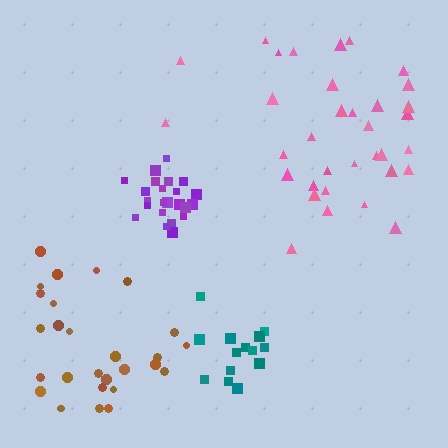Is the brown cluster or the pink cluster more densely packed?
Pink.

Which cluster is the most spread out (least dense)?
Brown.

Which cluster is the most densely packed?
Purple.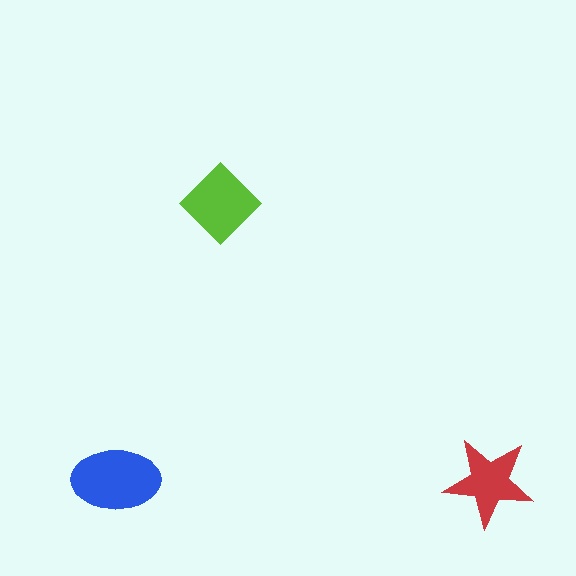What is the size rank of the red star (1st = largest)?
3rd.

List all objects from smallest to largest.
The red star, the lime diamond, the blue ellipse.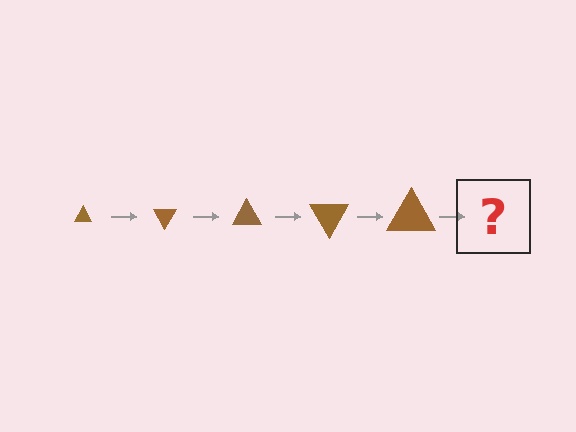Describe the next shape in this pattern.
It should be a triangle, larger than the previous one and rotated 300 degrees from the start.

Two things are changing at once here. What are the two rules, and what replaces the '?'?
The two rules are that the triangle grows larger each step and it rotates 60 degrees each step. The '?' should be a triangle, larger than the previous one and rotated 300 degrees from the start.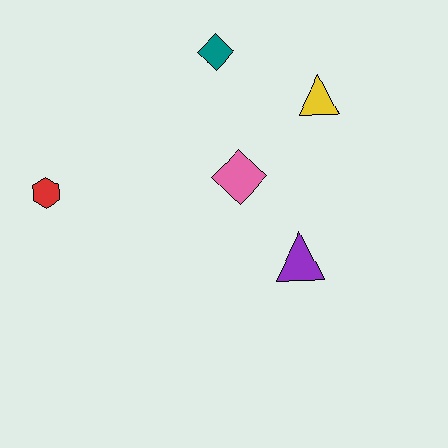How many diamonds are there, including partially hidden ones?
There are 2 diamonds.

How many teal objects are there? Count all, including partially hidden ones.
There is 1 teal object.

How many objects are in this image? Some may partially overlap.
There are 5 objects.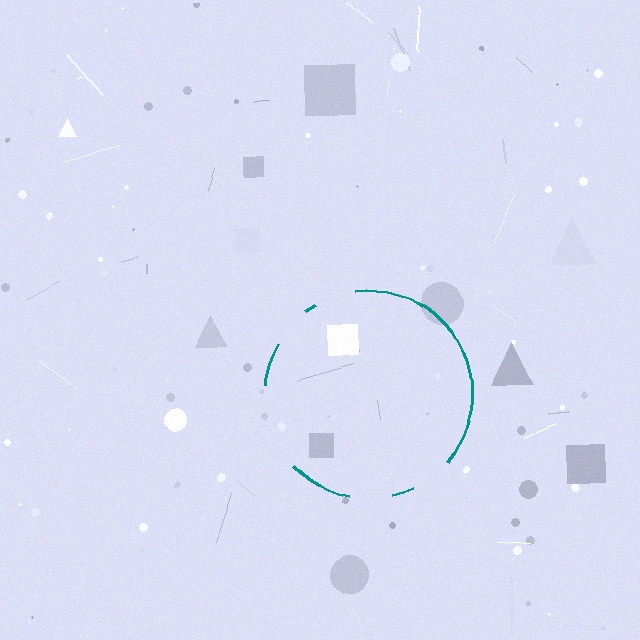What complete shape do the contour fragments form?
The contour fragments form a circle.